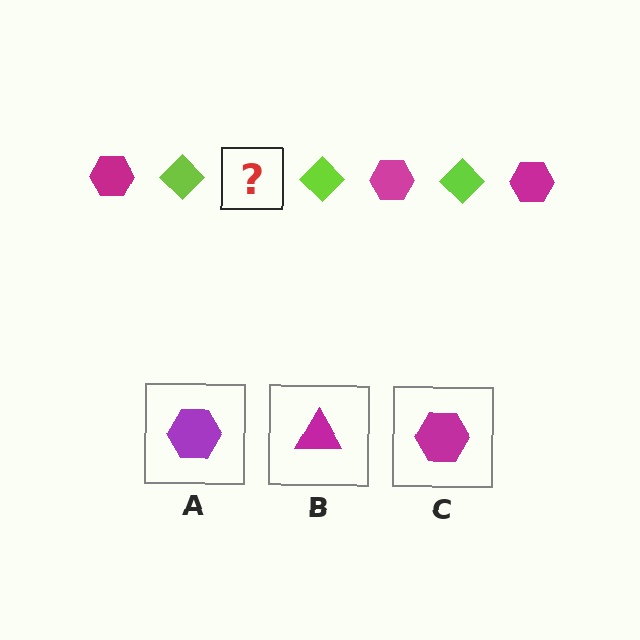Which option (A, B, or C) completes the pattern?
C.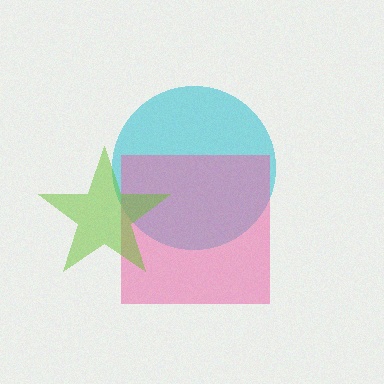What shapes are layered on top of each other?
The layered shapes are: a cyan circle, a pink square, a lime star.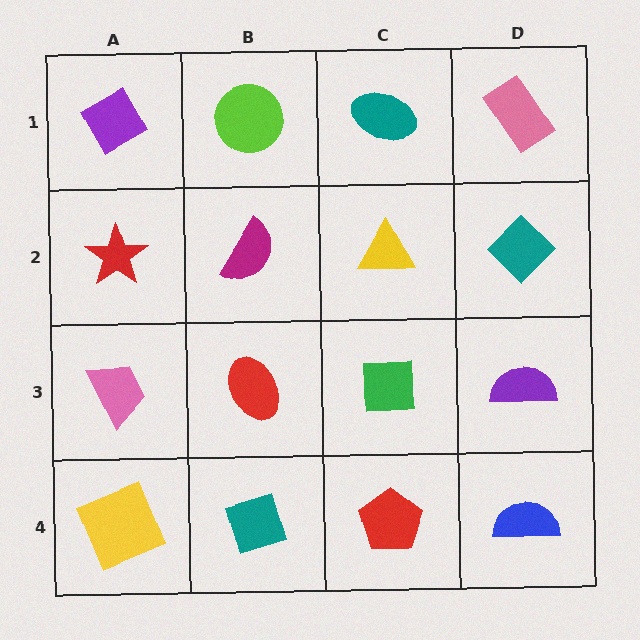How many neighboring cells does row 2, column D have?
3.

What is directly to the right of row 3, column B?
A green square.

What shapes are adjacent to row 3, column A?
A red star (row 2, column A), a yellow square (row 4, column A), a red ellipse (row 3, column B).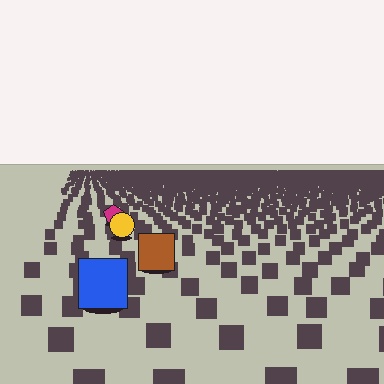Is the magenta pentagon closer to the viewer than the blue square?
No. The blue square is closer — you can tell from the texture gradient: the ground texture is coarser near it.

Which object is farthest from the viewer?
The magenta pentagon is farthest from the viewer. It appears smaller and the ground texture around it is denser.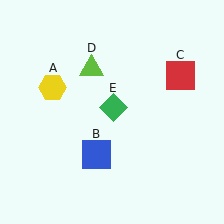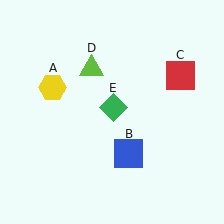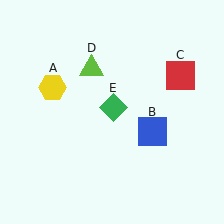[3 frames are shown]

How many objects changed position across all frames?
1 object changed position: blue square (object B).